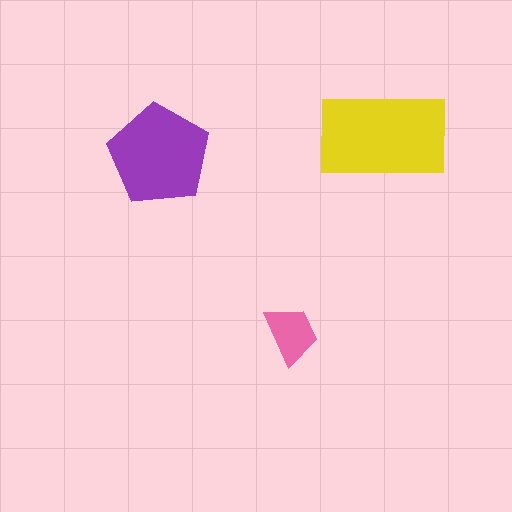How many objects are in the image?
There are 3 objects in the image.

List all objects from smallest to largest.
The pink trapezoid, the purple pentagon, the yellow rectangle.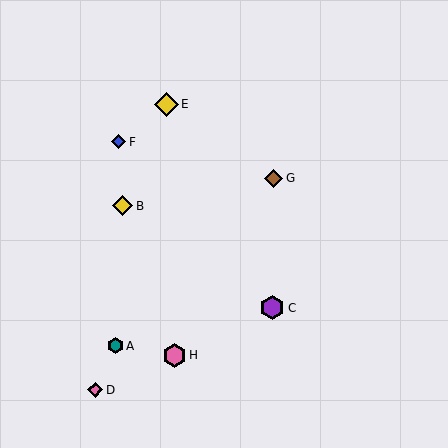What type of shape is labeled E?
Shape E is a yellow diamond.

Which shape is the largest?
The purple hexagon (labeled C) is the largest.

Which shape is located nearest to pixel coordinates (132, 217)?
The yellow diamond (labeled B) at (123, 206) is nearest to that location.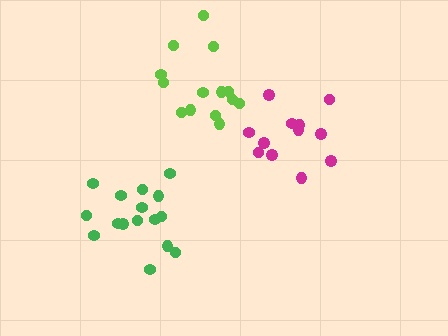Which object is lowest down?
The green cluster is bottommost.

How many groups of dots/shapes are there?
There are 3 groups.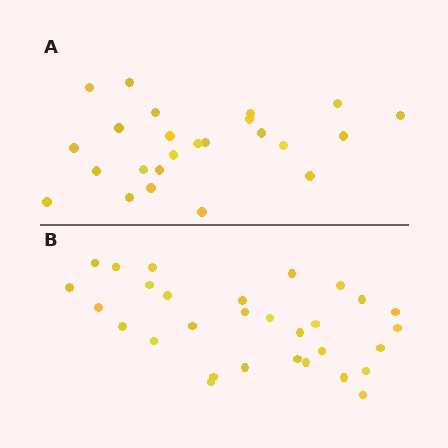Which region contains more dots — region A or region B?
Region B (the bottom region) has more dots.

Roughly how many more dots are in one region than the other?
Region B has about 6 more dots than region A.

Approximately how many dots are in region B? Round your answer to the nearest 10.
About 30 dots.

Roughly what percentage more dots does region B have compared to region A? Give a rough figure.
About 25% more.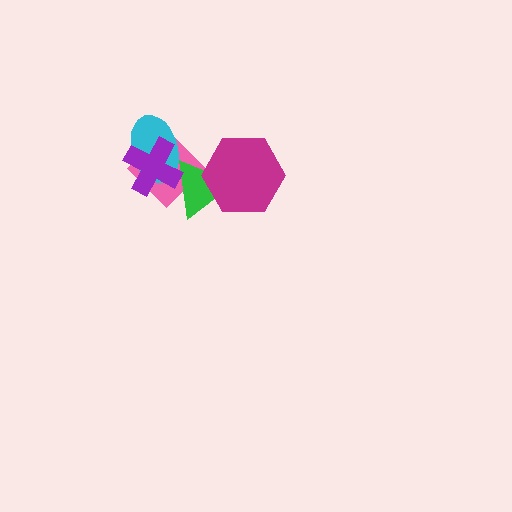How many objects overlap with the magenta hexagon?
1 object overlaps with the magenta hexagon.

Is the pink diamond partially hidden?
Yes, it is partially covered by another shape.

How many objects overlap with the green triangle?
4 objects overlap with the green triangle.